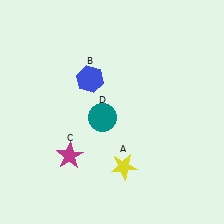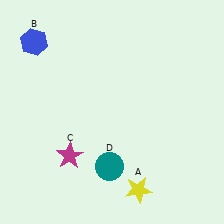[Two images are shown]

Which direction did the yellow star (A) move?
The yellow star (A) moved down.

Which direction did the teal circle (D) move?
The teal circle (D) moved down.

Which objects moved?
The objects that moved are: the yellow star (A), the blue hexagon (B), the teal circle (D).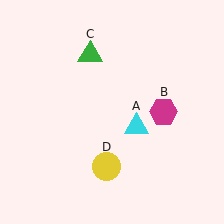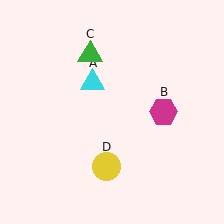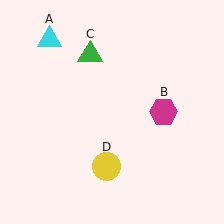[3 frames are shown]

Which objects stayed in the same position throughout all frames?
Magenta hexagon (object B) and green triangle (object C) and yellow circle (object D) remained stationary.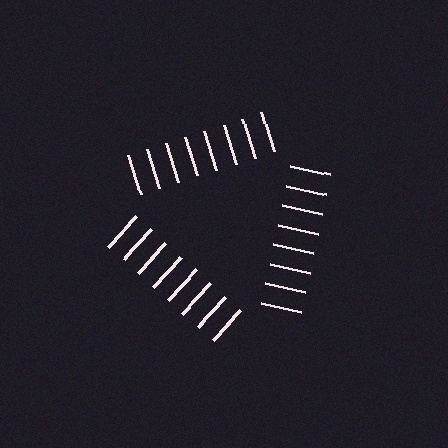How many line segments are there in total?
24 — 8 along each of the 3 edges.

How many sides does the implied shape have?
3 sides — the line-ends trace a triangle.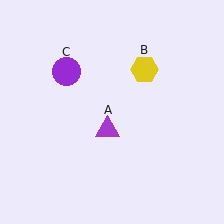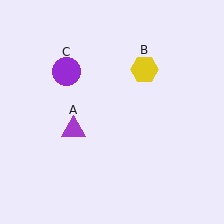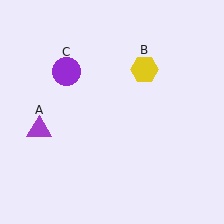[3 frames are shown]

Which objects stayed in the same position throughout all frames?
Yellow hexagon (object B) and purple circle (object C) remained stationary.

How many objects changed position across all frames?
1 object changed position: purple triangle (object A).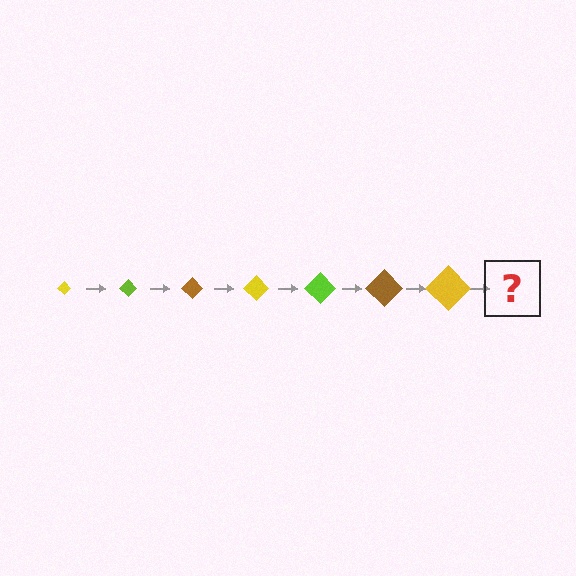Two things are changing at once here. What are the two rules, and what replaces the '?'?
The two rules are that the diamond grows larger each step and the color cycles through yellow, lime, and brown. The '?' should be a lime diamond, larger than the previous one.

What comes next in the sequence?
The next element should be a lime diamond, larger than the previous one.